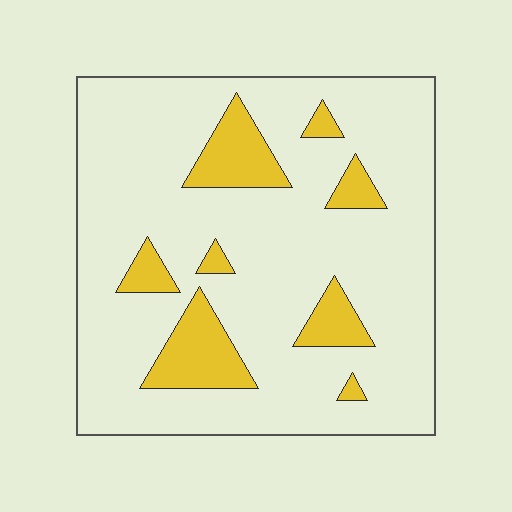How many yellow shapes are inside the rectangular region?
8.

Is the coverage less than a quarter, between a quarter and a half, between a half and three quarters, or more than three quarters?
Less than a quarter.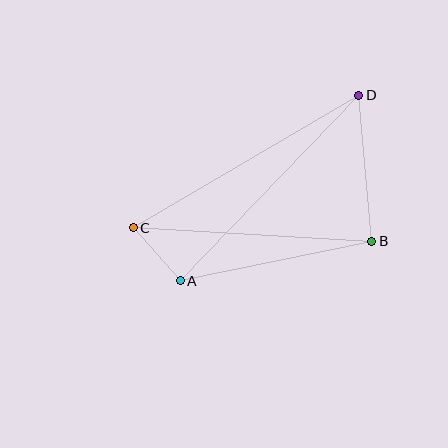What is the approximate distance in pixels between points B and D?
The distance between B and D is approximately 147 pixels.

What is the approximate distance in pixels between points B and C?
The distance between B and C is approximately 239 pixels.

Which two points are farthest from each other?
Points C and D are farthest from each other.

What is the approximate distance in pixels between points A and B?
The distance between A and B is approximately 195 pixels.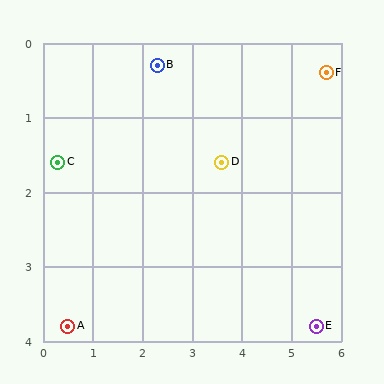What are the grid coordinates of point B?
Point B is at approximately (2.3, 0.3).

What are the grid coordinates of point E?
Point E is at approximately (5.5, 3.8).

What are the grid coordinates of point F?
Point F is at approximately (5.7, 0.4).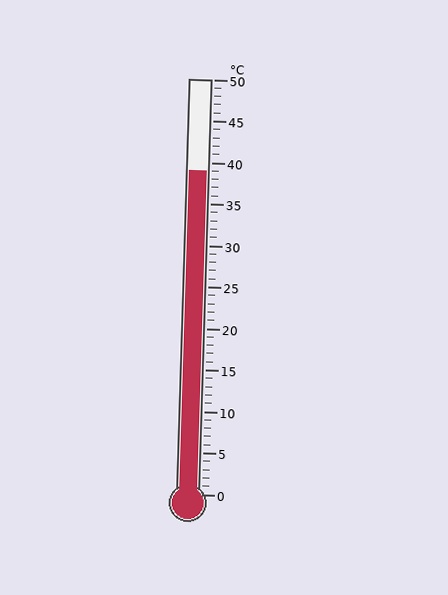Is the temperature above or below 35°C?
The temperature is above 35°C.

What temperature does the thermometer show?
The thermometer shows approximately 39°C.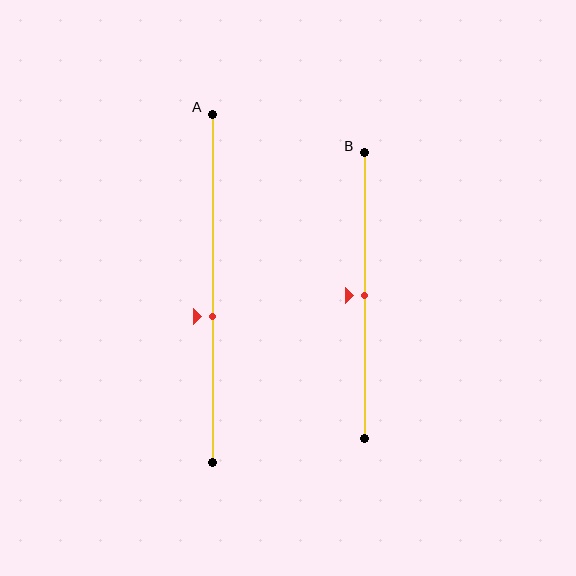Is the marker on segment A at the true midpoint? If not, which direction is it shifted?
No, the marker on segment A is shifted downward by about 8% of the segment length.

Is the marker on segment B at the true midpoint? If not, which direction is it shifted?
Yes, the marker on segment B is at the true midpoint.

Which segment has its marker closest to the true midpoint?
Segment B has its marker closest to the true midpoint.